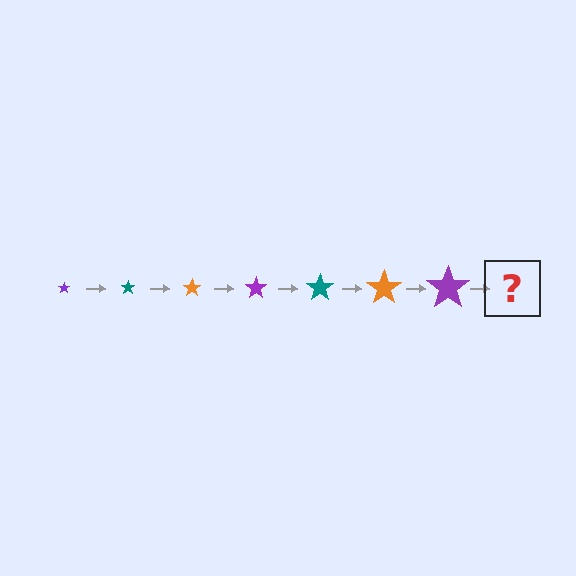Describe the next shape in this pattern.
It should be a teal star, larger than the previous one.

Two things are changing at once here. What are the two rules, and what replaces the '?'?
The two rules are that the star grows larger each step and the color cycles through purple, teal, and orange. The '?' should be a teal star, larger than the previous one.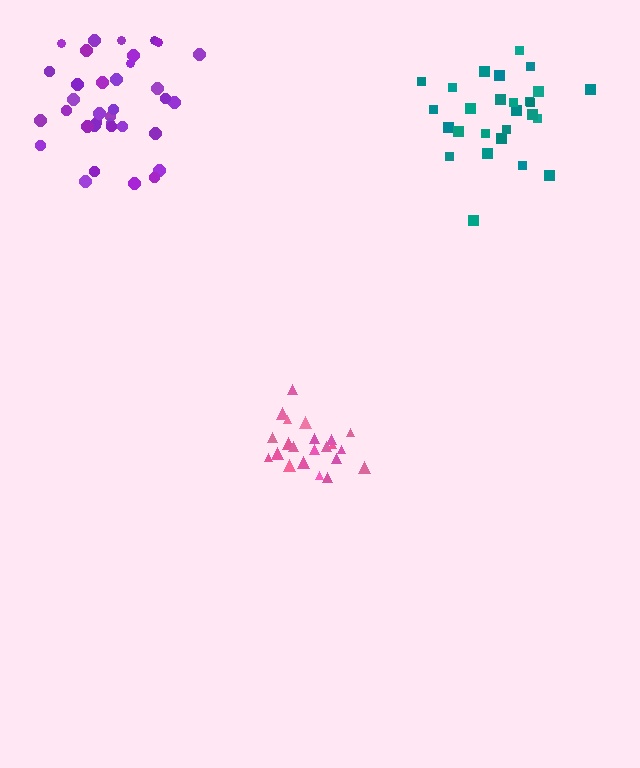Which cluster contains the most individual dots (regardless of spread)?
Purple (35).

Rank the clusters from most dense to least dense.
pink, teal, purple.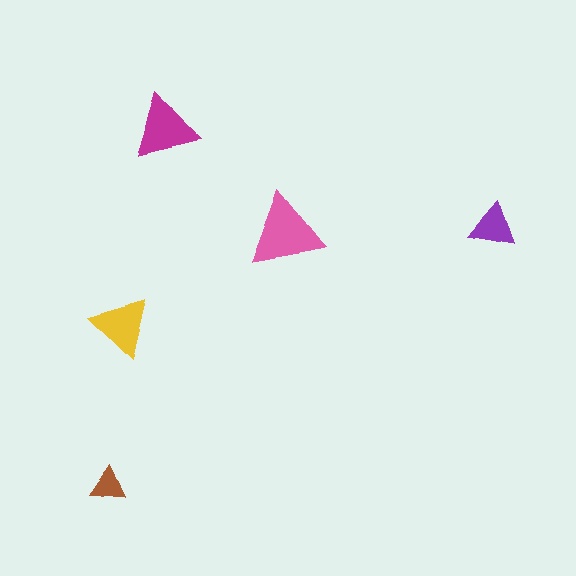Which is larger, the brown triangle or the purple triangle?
The purple one.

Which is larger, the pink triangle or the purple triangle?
The pink one.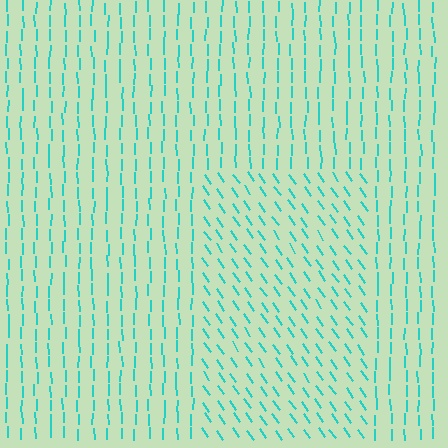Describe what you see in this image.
The image is filled with small cyan line segments. A rectangle region in the image has lines oriented differently from the surrounding lines, creating a visible texture boundary.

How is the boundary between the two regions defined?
The boundary is defined purely by a change in line orientation (approximately 34 degrees difference). All lines are the same color and thickness.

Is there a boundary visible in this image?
Yes, there is a texture boundary formed by a change in line orientation.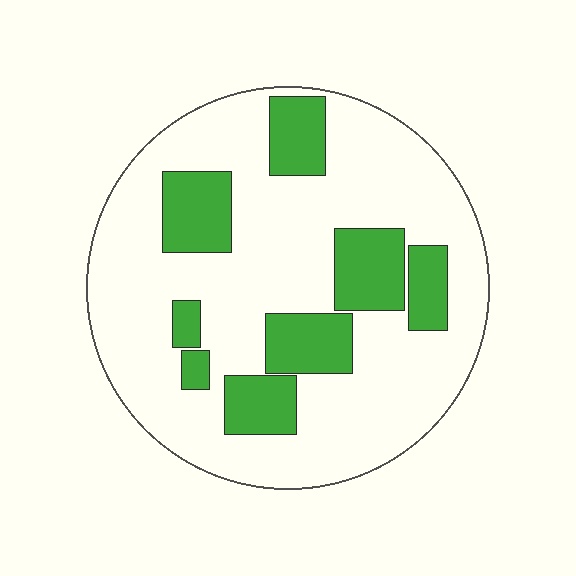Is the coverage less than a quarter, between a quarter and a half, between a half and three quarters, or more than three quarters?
Less than a quarter.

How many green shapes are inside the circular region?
8.